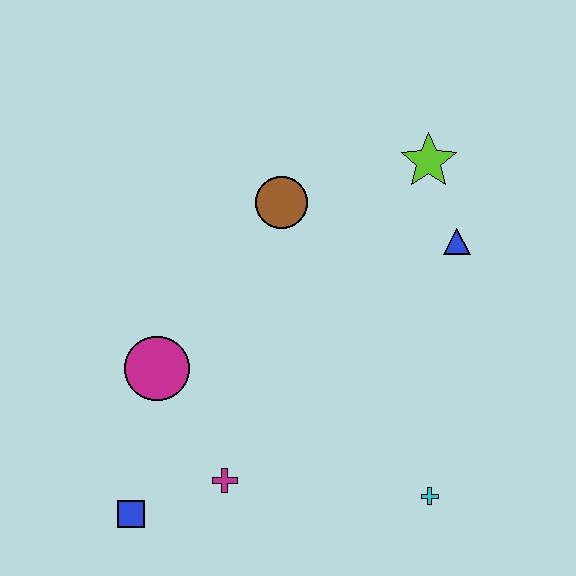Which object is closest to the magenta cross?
The blue square is closest to the magenta cross.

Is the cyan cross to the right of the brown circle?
Yes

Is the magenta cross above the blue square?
Yes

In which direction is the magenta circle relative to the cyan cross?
The magenta circle is to the left of the cyan cross.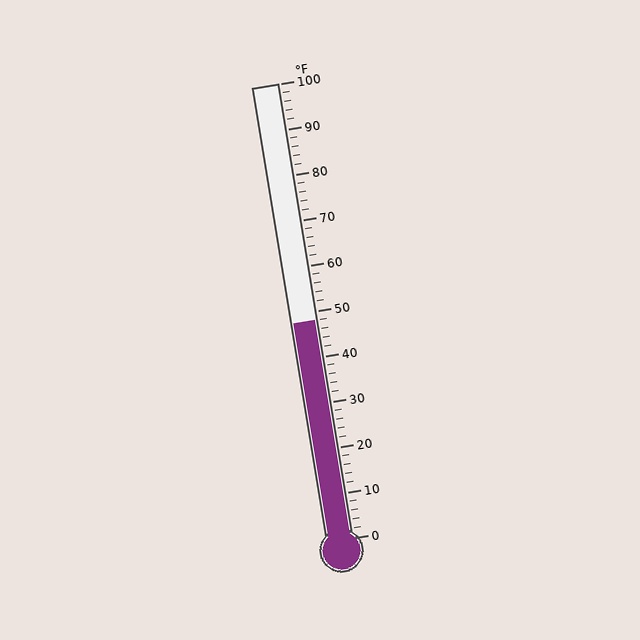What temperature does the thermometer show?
The thermometer shows approximately 48°F.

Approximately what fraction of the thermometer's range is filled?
The thermometer is filled to approximately 50% of its range.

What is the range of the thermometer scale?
The thermometer scale ranges from 0°F to 100°F.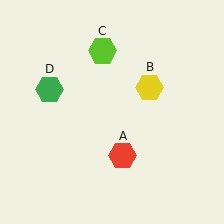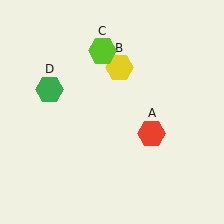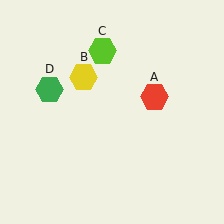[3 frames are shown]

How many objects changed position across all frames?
2 objects changed position: red hexagon (object A), yellow hexagon (object B).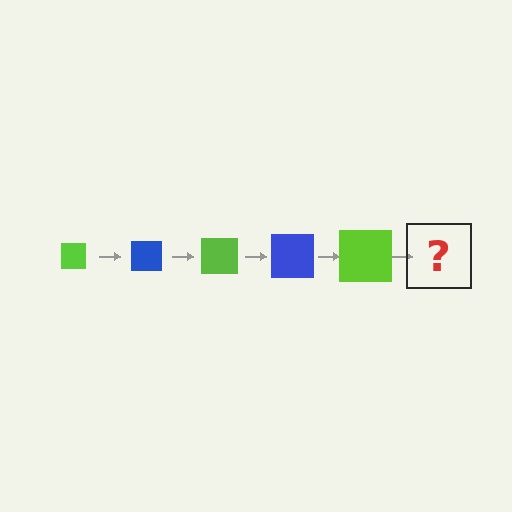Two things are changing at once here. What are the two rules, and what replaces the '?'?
The two rules are that the square grows larger each step and the color cycles through lime and blue. The '?' should be a blue square, larger than the previous one.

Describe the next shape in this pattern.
It should be a blue square, larger than the previous one.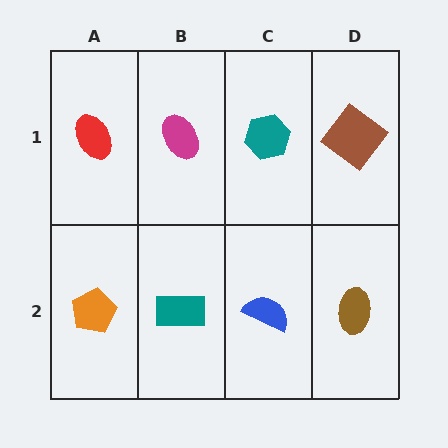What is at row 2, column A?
An orange pentagon.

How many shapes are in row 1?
4 shapes.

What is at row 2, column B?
A teal rectangle.